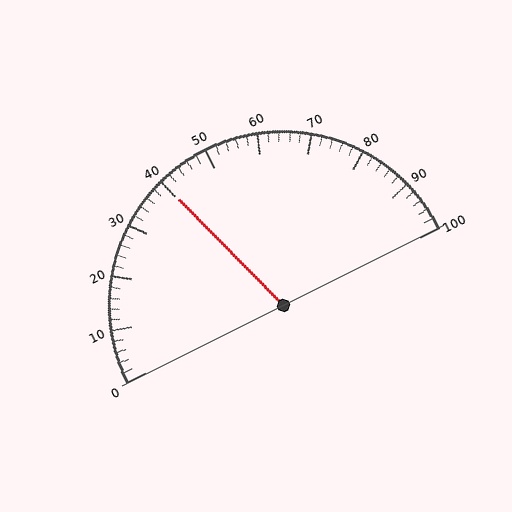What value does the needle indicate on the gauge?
The needle indicates approximately 40.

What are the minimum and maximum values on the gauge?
The gauge ranges from 0 to 100.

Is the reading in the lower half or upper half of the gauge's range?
The reading is in the lower half of the range (0 to 100).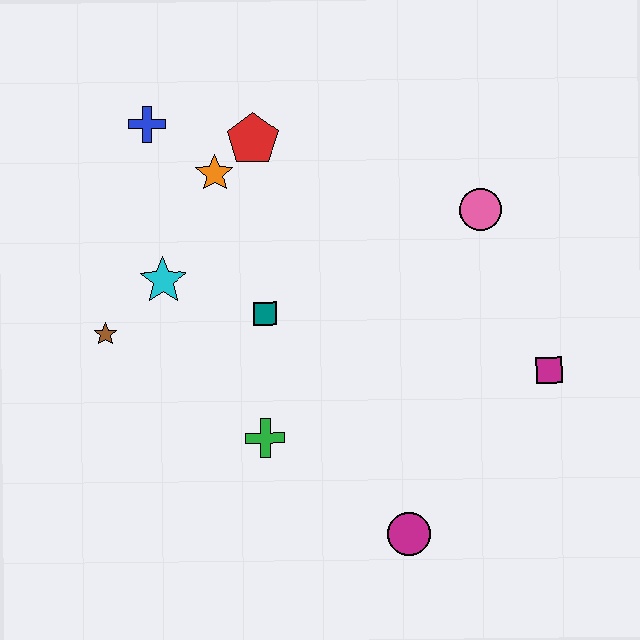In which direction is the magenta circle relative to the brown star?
The magenta circle is to the right of the brown star.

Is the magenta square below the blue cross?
Yes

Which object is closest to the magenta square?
The pink circle is closest to the magenta square.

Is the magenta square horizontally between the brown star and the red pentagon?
No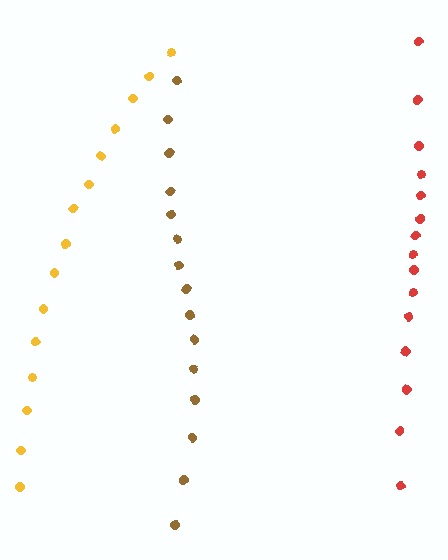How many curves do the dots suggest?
There are 3 distinct paths.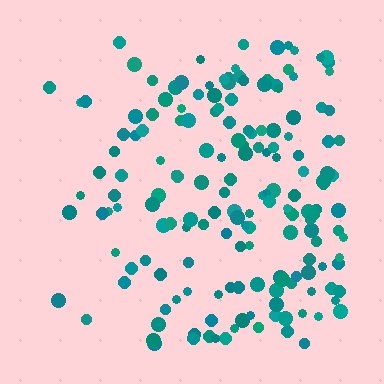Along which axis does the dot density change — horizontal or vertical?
Horizontal.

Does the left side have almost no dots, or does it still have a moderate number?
Still a moderate number, just noticeably fewer than the right.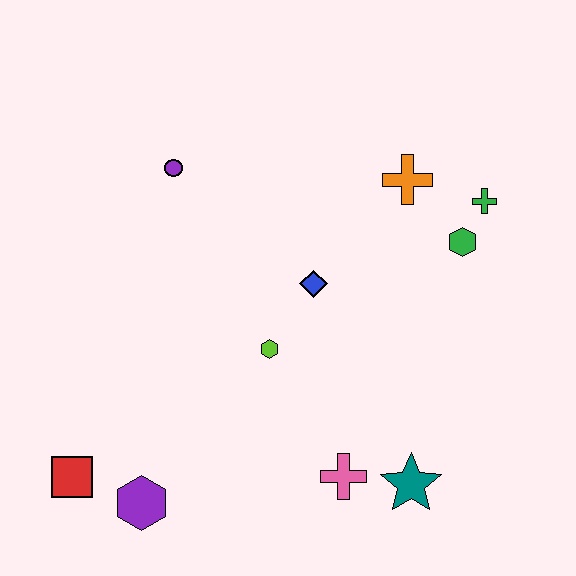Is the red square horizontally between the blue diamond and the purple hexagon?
No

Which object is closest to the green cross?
The green hexagon is closest to the green cross.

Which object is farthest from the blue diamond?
The red square is farthest from the blue diamond.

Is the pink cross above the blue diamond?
No